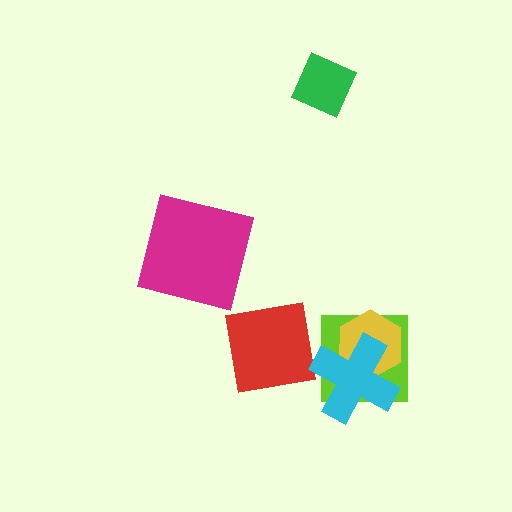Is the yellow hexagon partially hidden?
Yes, it is partially covered by another shape.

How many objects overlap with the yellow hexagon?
2 objects overlap with the yellow hexagon.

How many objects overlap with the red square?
0 objects overlap with the red square.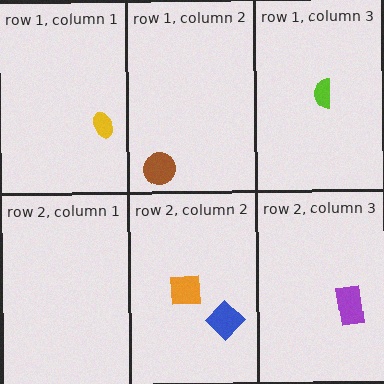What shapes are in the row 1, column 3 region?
The lime semicircle.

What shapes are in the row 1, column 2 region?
The brown circle.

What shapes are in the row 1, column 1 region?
The yellow ellipse.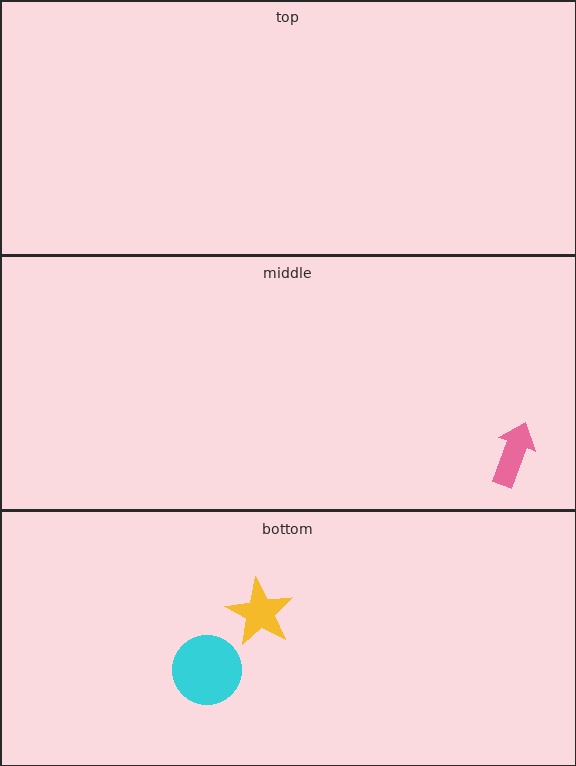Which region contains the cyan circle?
The bottom region.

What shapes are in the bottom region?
The cyan circle, the yellow star.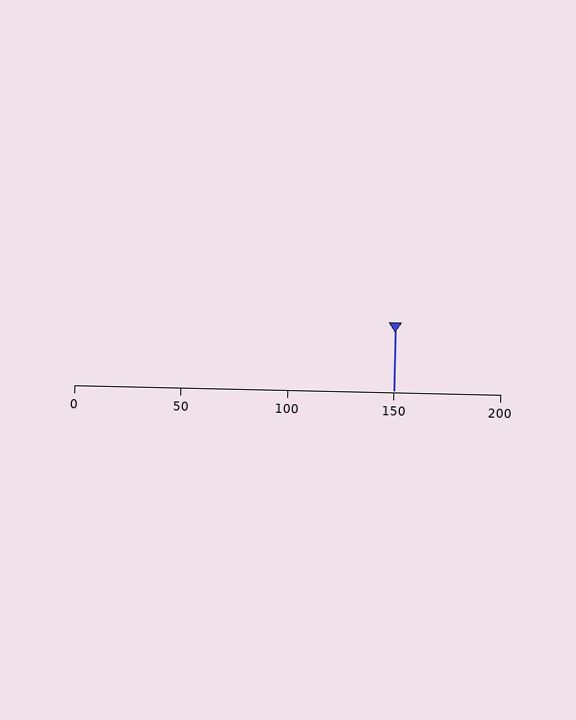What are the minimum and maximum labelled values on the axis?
The axis runs from 0 to 200.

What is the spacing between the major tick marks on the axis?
The major ticks are spaced 50 apart.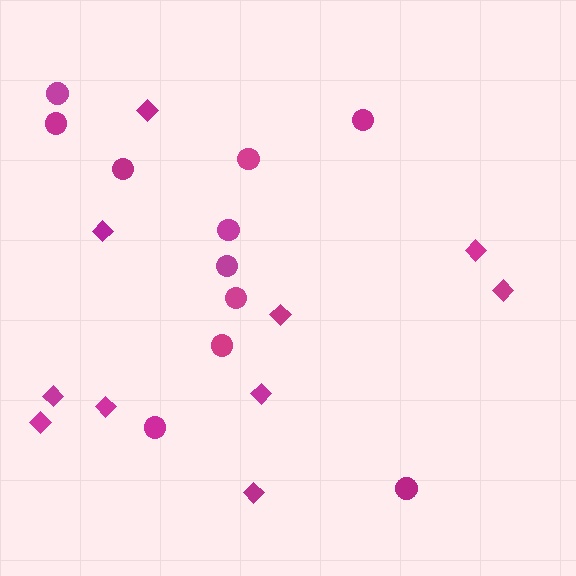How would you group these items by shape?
There are 2 groups: one group of diamonds (10) and one group of circles (11).